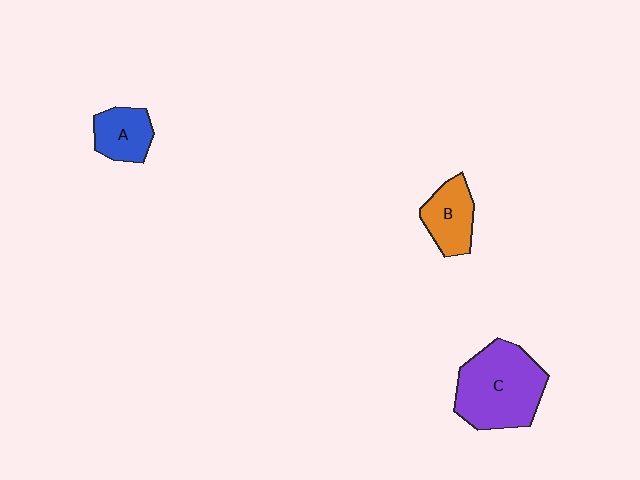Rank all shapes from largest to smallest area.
From largest to smallest: C (purple), B (orange), A (blue).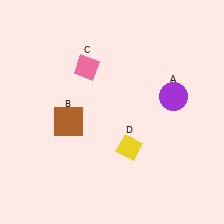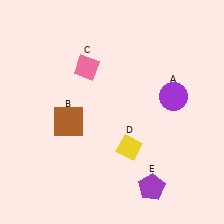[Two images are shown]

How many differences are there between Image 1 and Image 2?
There is 1 difference between the two images.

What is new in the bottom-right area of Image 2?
A purple pentagon (E) was added in the bottom-right area of Image 2.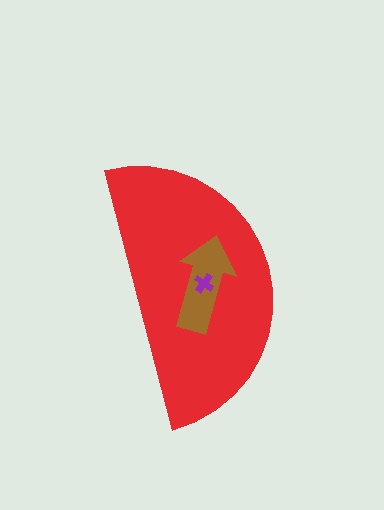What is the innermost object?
The purple cross.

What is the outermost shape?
The red semicircle.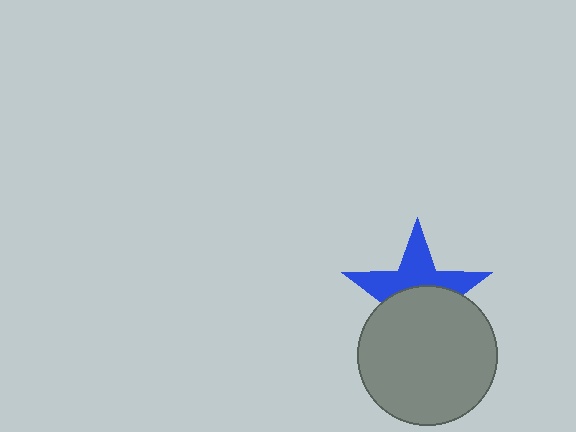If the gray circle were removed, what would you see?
You would see the complete blue star.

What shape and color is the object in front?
The object in front is a gray circle.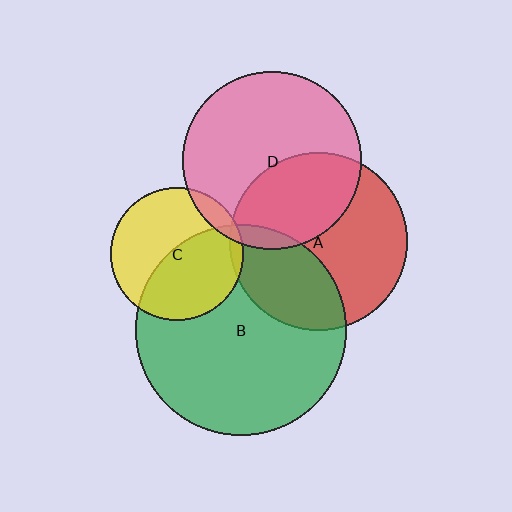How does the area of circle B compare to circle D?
Approximately 1.4 times.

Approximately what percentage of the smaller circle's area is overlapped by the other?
Approximately 5%.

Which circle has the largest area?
Circle B (green).